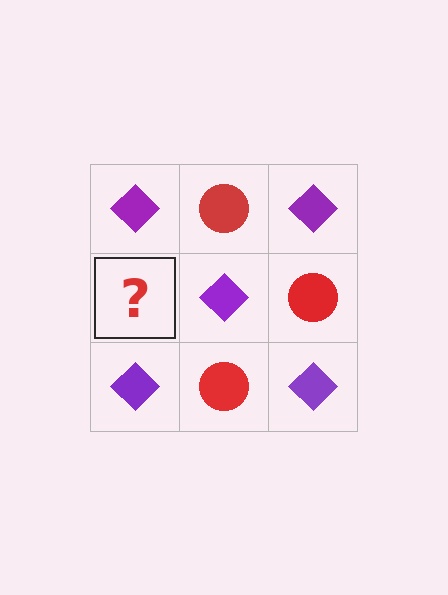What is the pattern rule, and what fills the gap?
The rule is that it alternates purple diamond and red circle in a checkerboard pattern. The gap should be filled with a red circle.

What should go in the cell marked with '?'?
The missing cell should contain a red circle.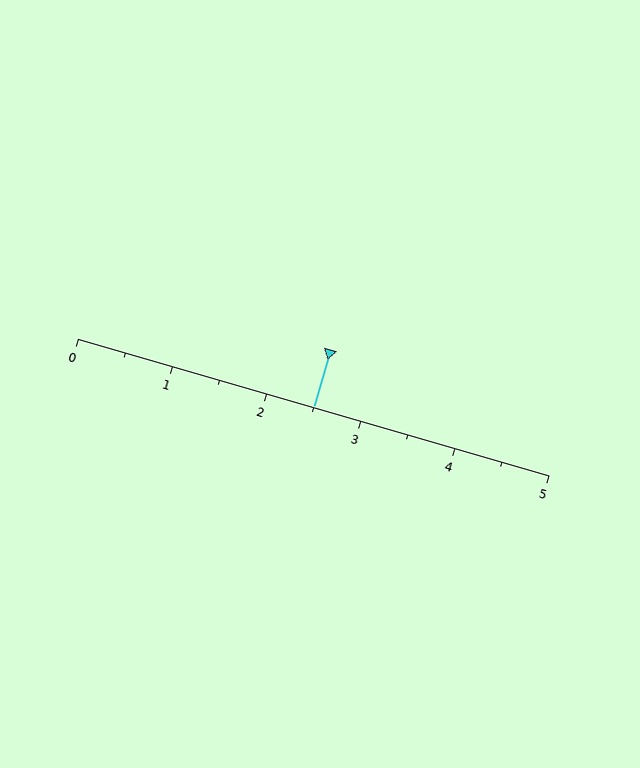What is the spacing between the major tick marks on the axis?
The major ticks are spaced 1 apart.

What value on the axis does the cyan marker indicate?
The marker indicates approximately 2.5.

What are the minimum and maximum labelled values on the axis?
The axis runs from 0 to 5.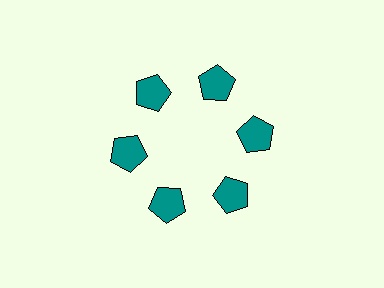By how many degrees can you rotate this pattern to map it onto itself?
The pattern maps onto itself every 60 degrees of rotation.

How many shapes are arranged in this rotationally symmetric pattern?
There are 6 shapes, arranged in 6 groups of 1.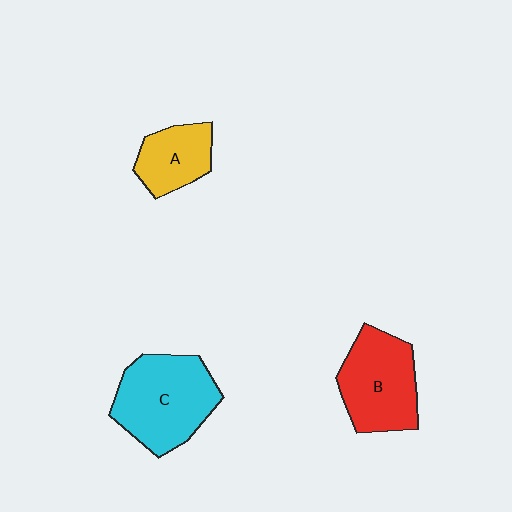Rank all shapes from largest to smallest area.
From largest to smallest: C (cyan), B (red), A (yellow).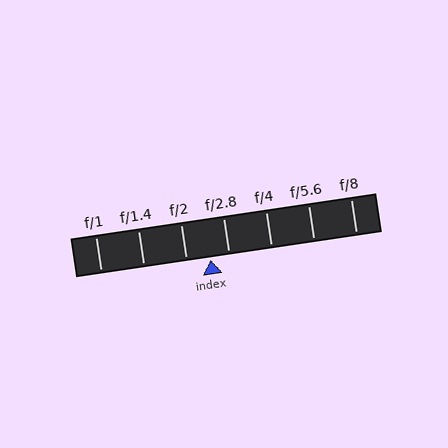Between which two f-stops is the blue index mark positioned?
The index mark is between f/2 and f/2.8.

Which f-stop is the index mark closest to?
The index mark is closest to f/2.8.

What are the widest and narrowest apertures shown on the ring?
The widest aperture shown is f/1 and the narrowest is f/8.